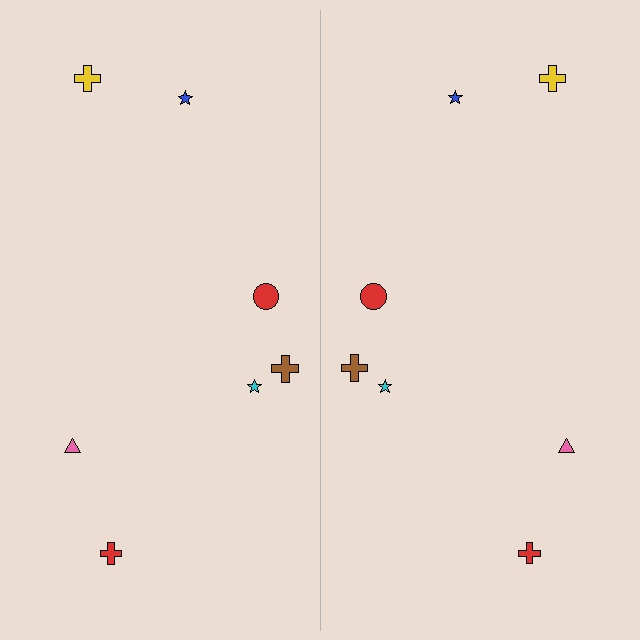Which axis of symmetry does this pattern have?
The pattern has a vertical axis of symmetry running through the center of the image.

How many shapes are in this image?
There are 14 shapes in this image.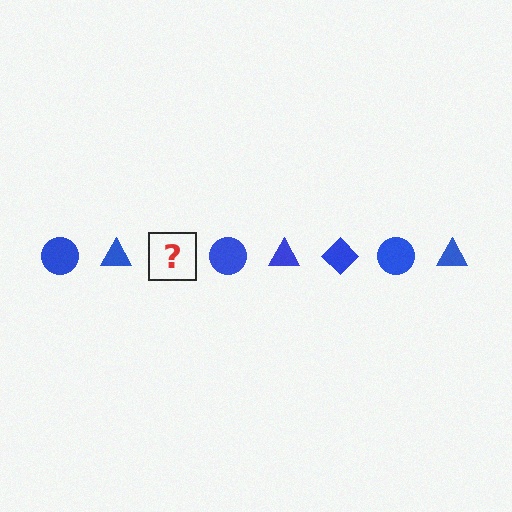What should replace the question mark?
The question mark should be replaced with a blue diamond.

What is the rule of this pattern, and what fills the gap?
The rule is that the pattern cycles through circle, triangle, diamond shapes in blue. The gap should be filled with a blue diamond.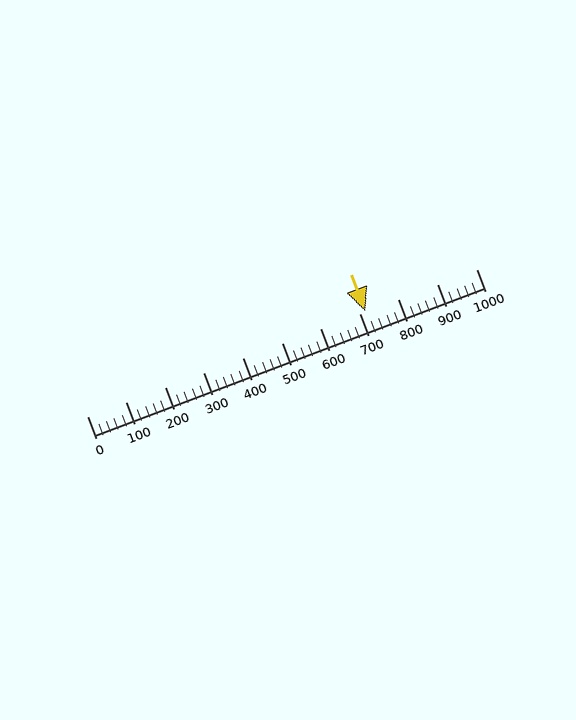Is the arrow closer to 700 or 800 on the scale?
The arrow is closer to 700.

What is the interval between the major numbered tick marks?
The major tick marks are spaced 100 units apart.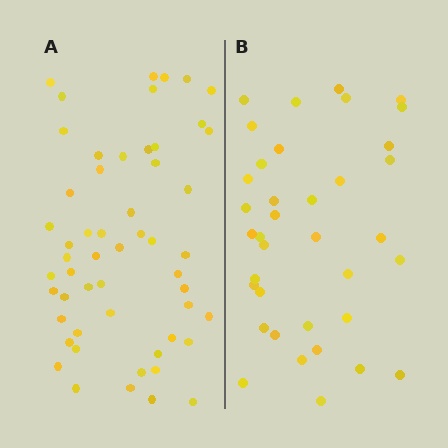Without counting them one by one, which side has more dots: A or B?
Region A (the left region) has more dots.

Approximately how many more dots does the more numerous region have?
Region A has approximately 15 more dots than region B.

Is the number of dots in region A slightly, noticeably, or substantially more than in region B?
Region A has substantially more. The ratio is roughly 1.5 to 1.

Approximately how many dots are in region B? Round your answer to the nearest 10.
About 40 dots. (The exact count is 37, which rounds to 40.)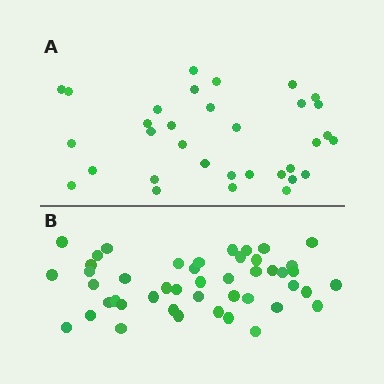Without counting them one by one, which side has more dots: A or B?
Region B (the bottom region) has more dots.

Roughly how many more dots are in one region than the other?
Region B has approximately 15 more dots than region A.